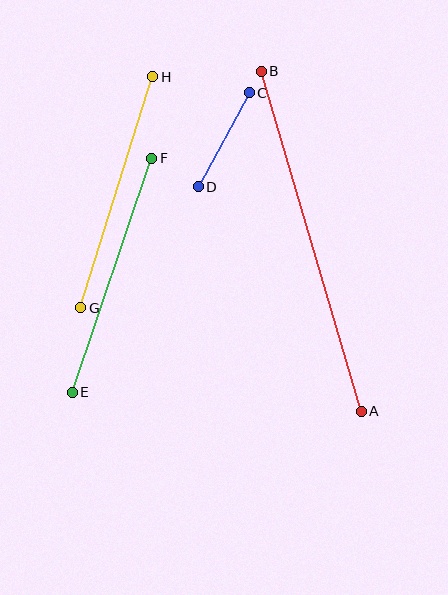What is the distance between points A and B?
The distance is approximately 355 pixels.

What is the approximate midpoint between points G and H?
The midpoint is at approximately (117, 192) pixels.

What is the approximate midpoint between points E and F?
The midpoint is at approximately (112, 275) pixels.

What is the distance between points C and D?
The distance is approximately 107 pixels.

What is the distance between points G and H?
The distance is approximately 242 pixels.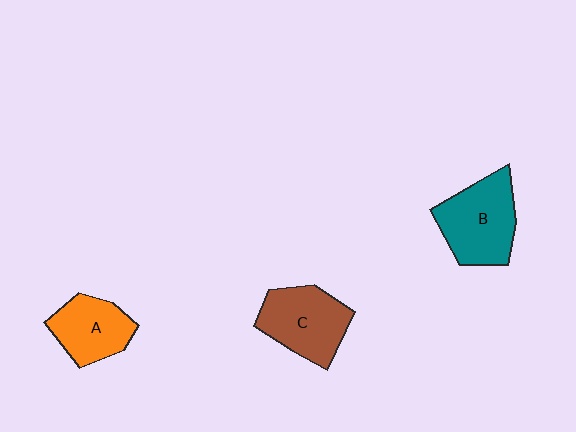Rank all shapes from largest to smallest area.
From largest to smallest: B (teal), C (brown), A (orange).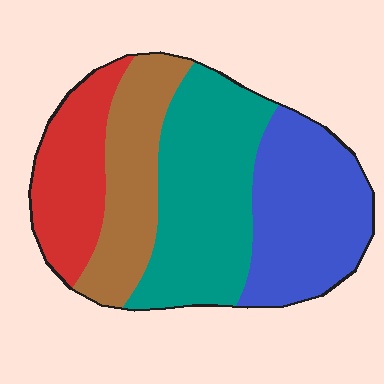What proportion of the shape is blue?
Blue takes up about one quarter (1/4) of the shape.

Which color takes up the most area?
Teal, at roughly 35%.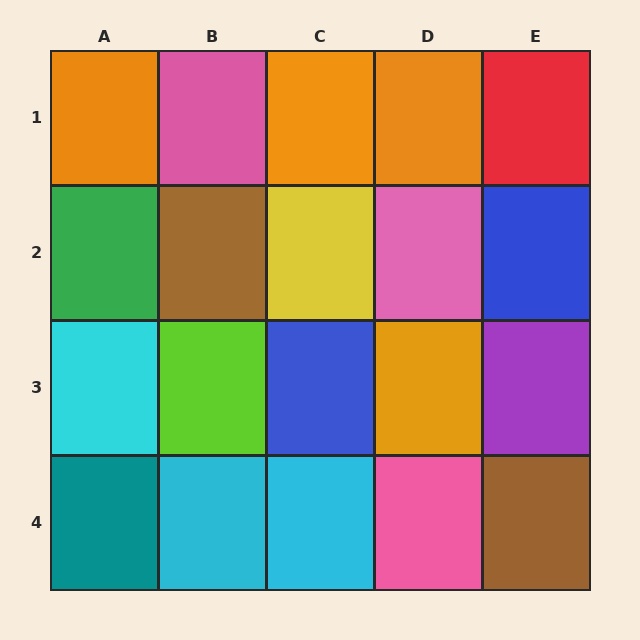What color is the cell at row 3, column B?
Lime.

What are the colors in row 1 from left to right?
Orange, pink, orange, orange, red.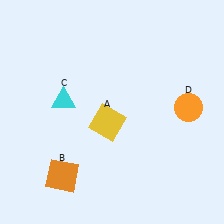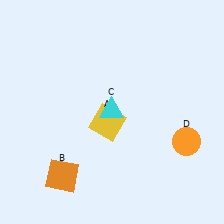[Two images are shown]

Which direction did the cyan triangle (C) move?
The cyan triangle (C) moved right.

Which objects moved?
The objects that moved are: the cyan triangle (C), the orange circle (D).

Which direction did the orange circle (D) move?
The orange circle (D) moved down.